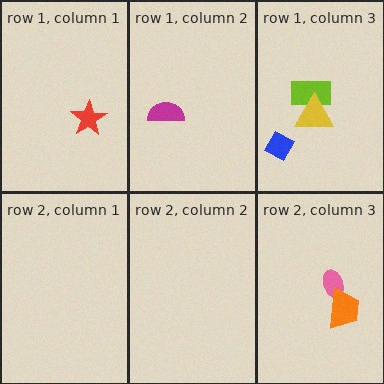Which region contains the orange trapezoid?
The row 2, column 3 region.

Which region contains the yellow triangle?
The row 1, column 3 region.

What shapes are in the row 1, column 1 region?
The red star.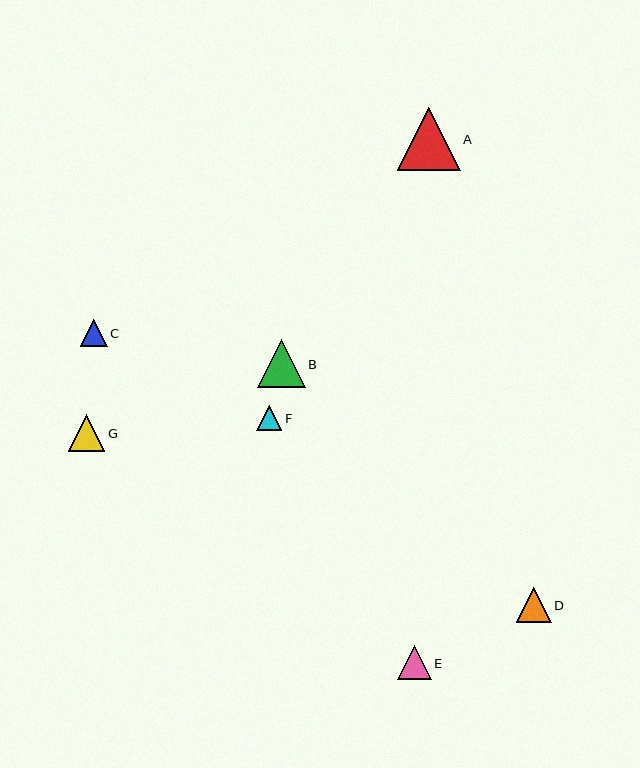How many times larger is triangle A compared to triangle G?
Triangle A is approximately 1.7 times the size of triangle G.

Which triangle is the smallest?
Triangle F is the smallest with a size of approximately 25 pixels.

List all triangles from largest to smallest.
From largest to smallest: A, B, G, D, E, C, F.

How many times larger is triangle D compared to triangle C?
Triangle D is approximately 1.3 times the size of triangle C.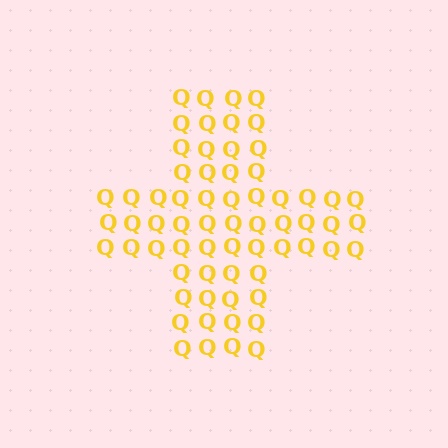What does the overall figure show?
The overall figure shows a cross.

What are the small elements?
The small elements are letter Q's.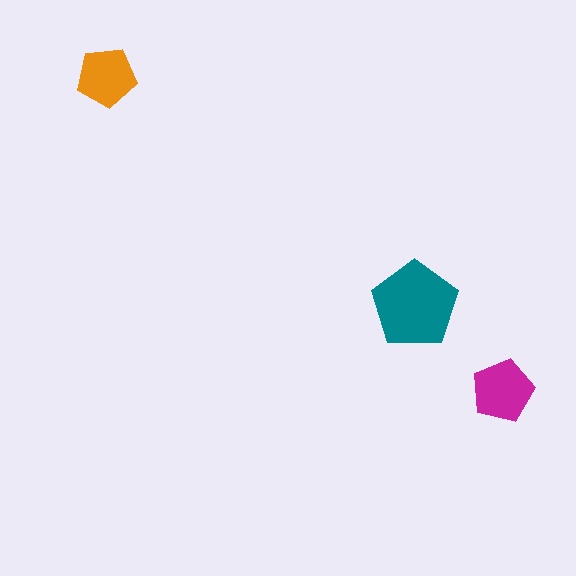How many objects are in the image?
There are 3 objects in the image.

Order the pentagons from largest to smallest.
the teal one, the magenta one, the orange one.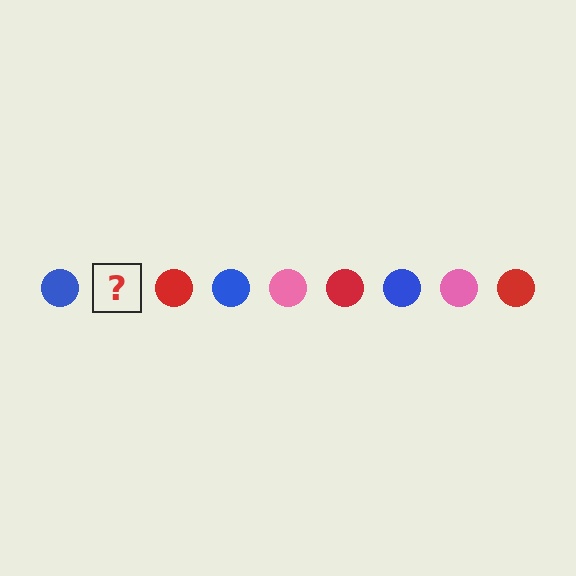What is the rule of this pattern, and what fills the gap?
The rule is that the pattern cycles through blue, pink, red circles. The gap should be filled with a pink circle.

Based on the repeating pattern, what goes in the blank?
The blank should be a pink circle.